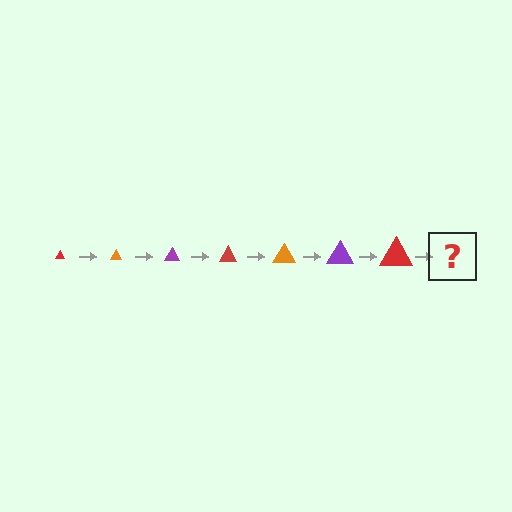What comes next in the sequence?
The next element should be an orange triangle, larger than the previous one.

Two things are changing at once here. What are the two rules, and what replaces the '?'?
The two rules are that the triangle grows larger each step and the color cycles through red, orange, and purple. The '?' should be an orange triangle, larger than the previous one.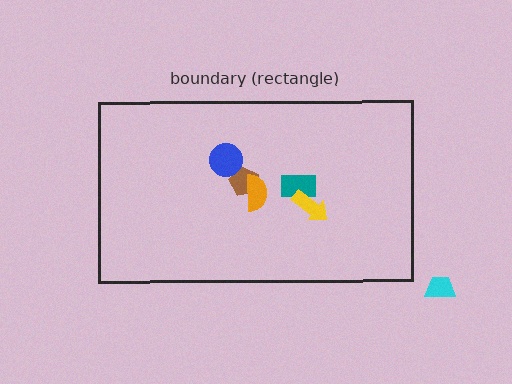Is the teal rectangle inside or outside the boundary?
Inside.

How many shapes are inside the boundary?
5 inside, 1 outside.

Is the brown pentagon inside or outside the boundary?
Inside.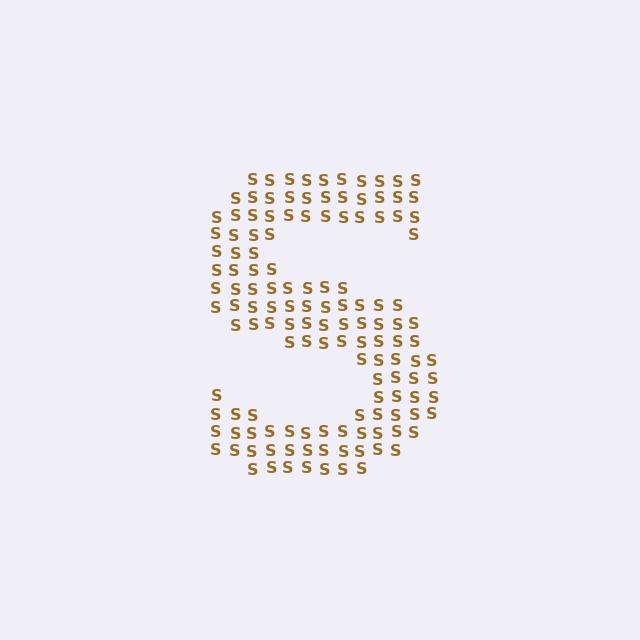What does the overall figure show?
The overall figure shows the letter S.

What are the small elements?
The small elements are letter S's.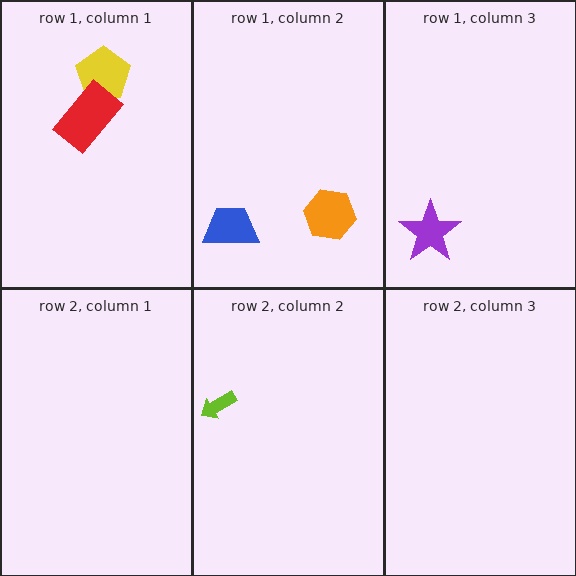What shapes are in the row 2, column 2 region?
The lime arrow.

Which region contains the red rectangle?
The row 1, column 1 region.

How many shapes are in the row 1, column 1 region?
2.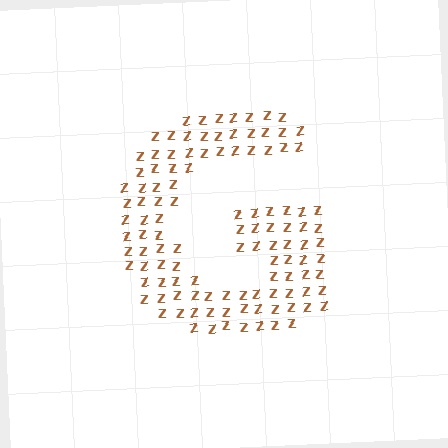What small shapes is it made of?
It is made of small letter Z's.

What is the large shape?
The large shape is the letter G.